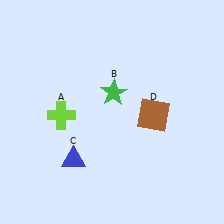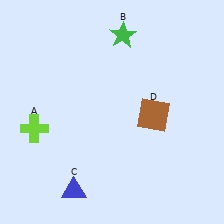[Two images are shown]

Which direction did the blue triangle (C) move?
The blue triangle (C) moved down.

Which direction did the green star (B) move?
The green star (B) moved up.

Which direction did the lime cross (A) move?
The lime cross (A) moved left.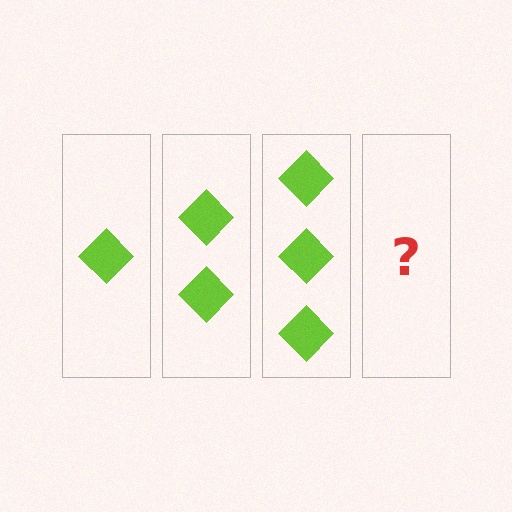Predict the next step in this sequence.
The next step is 4 diamonds.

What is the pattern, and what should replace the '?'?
The pattern is that each step adds one more diamond. The '?' should be 4 diamonds.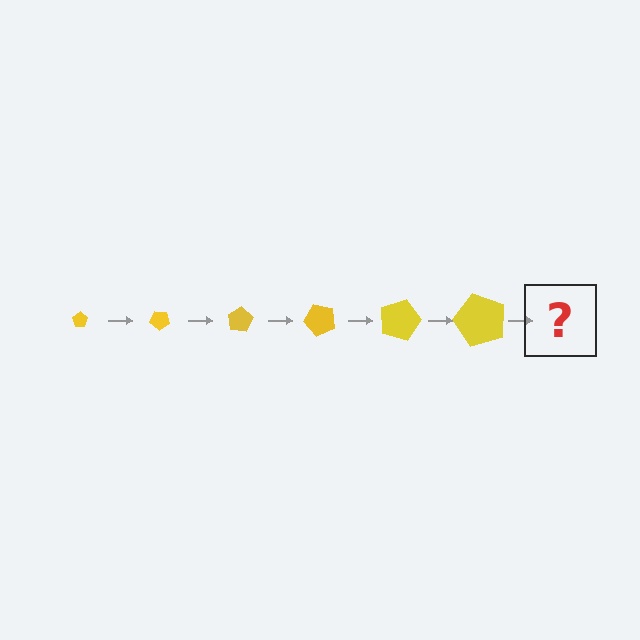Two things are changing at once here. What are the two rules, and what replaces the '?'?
The two rules are that the pentagon grows larger each step and it rotates 40 degrees each step. The '?' should be a pentagon, larger than the previous one and rotated 240 degrees from the start.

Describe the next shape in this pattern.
It should be a pentagon, larger than the previous one and rotated 240 degrees from the start.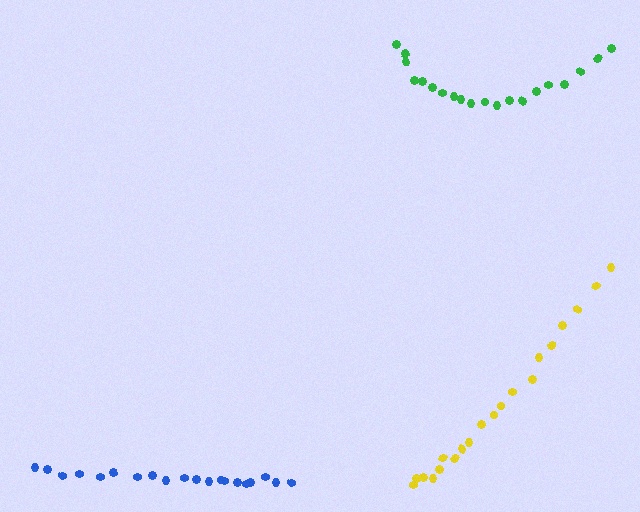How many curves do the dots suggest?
There are 3 distinct paths.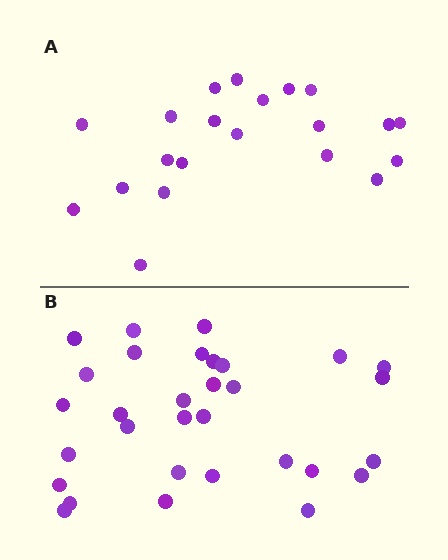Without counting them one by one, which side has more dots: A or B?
Region B (the bottom region) has more dots.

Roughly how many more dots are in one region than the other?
Region B has roughly 10 or so more dots than region A.